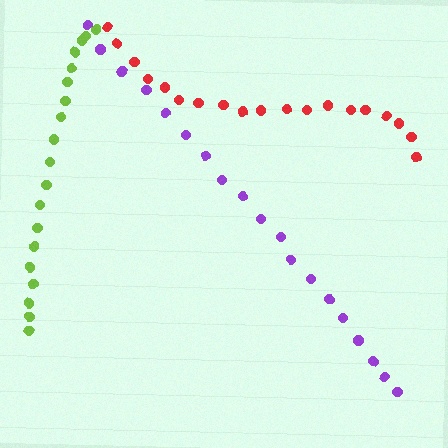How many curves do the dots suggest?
There are 3 distinct paths.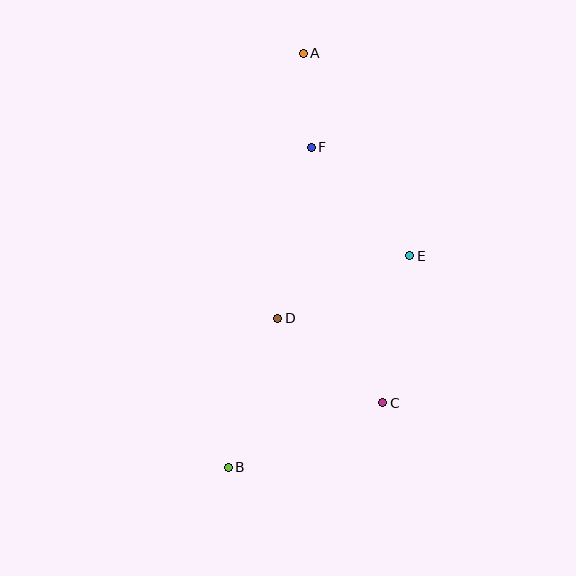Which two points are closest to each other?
Points A and F are closest to each other.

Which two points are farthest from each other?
Points A and B are farthest from each other.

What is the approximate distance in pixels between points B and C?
The distance between B and C is approximately 168 pixels.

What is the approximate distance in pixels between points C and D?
The distance between C and D is approximately 135 pixels.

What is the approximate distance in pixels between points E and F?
The distance between E and F is approximately 146 pixels.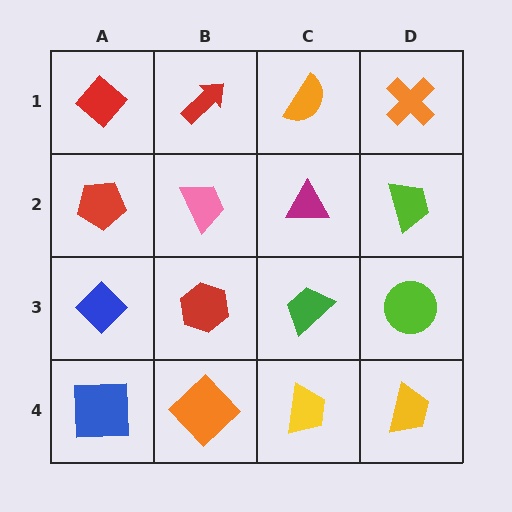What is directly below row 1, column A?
A red pentagon.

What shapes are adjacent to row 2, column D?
An orange cross (row 1, column D), a lime circle (row 3, column D), a magenta triangle (row 2, column C).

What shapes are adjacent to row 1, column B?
A pink trapezoid (row 2, column B), a red diamond (row 1, column A), an orange semicircle (row 1, column C).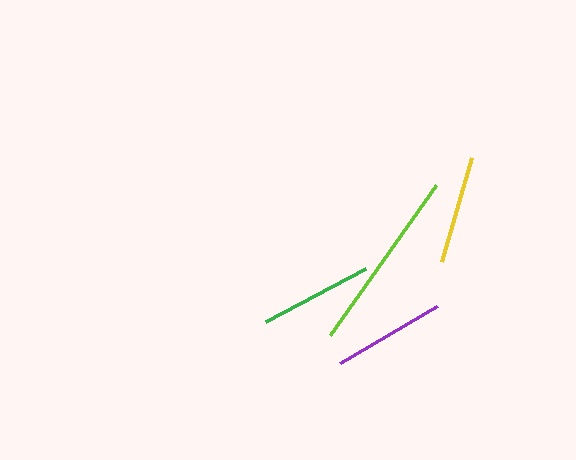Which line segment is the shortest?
The yellow line is the shortest at approximately 108 pixels.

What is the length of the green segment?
The green segment is approximately 113 pixels long.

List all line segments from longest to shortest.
From longest to shortest: lime, green, purple, yellow.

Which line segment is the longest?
The lime line is the longest at approximately 184 pixels.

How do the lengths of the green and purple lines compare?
The green and purple lines are approximately the same length.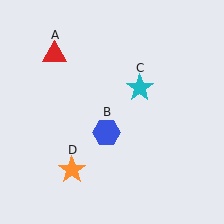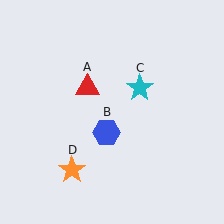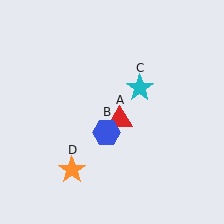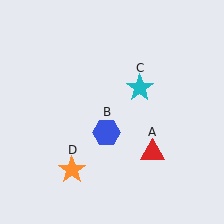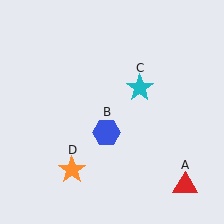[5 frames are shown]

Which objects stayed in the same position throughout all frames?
Blue hexagon (object B) and cyan star (object C) and orange star (object D) remained stationary.